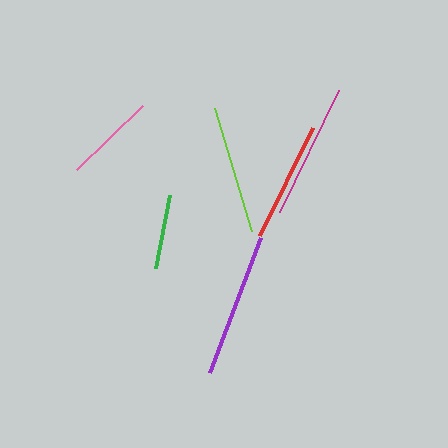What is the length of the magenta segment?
The magenta segment is approximately 136 pixels long.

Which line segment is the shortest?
The green line is the shortest at approximately 74 pixels.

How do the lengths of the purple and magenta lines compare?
The purple and magenta lines are approximately the same length.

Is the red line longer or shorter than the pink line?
The red line is longer than the pink line.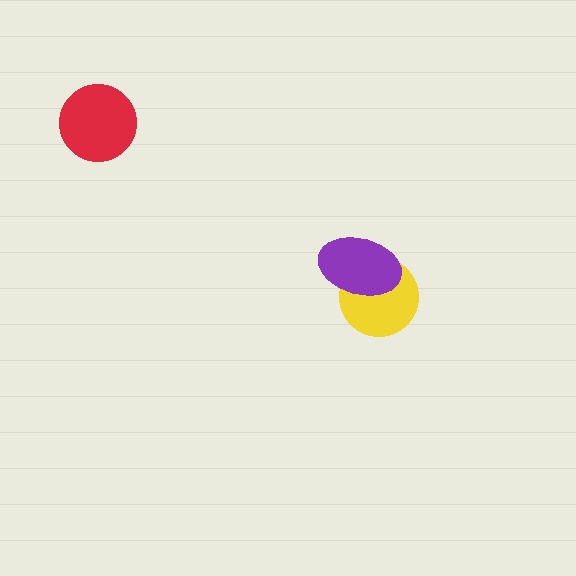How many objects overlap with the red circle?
0 objects overlap with the red circle.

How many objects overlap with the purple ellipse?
1 object overlaps with the purple ellipse.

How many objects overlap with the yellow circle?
1 object overlaps with the yellow circle.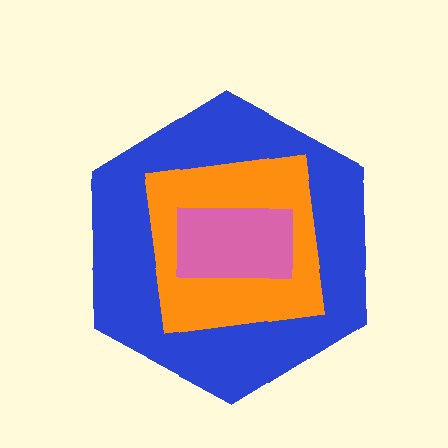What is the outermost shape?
The blue hexagon.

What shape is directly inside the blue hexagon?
The orange square.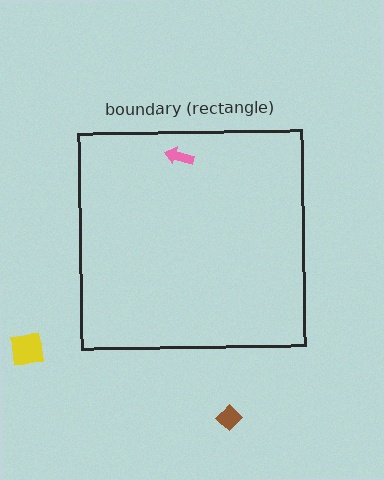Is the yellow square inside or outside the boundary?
Outside.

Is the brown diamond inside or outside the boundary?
Outside.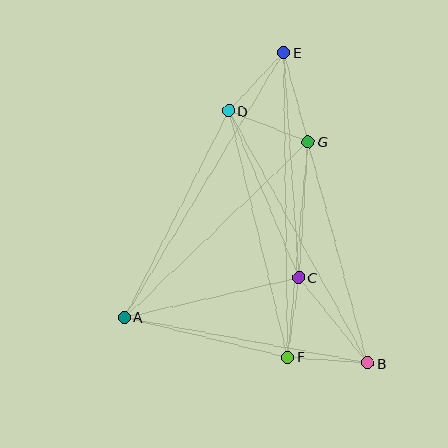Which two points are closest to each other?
Points C and F are closest to each other.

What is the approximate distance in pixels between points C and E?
The distance between C and E is approximately 226 pixels.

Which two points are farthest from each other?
Points B and E are farthest from each other.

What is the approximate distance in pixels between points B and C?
The distance between B and C is approximately 110 pixels.